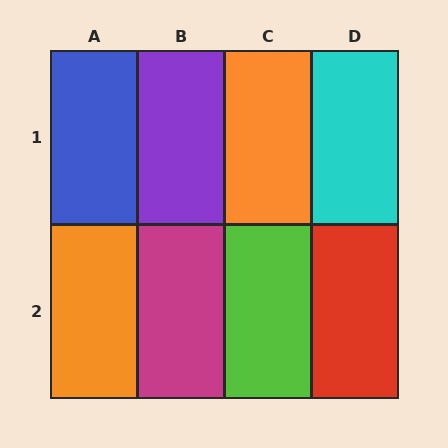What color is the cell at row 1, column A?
Blue.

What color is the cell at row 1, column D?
Cyan.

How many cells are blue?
1 cell is blue.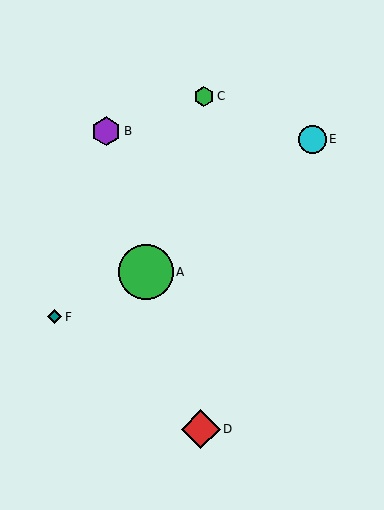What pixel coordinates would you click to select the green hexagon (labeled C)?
Click at (204, 96) to select the green hexagon C.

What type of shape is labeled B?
Shape B is a purple hexagon.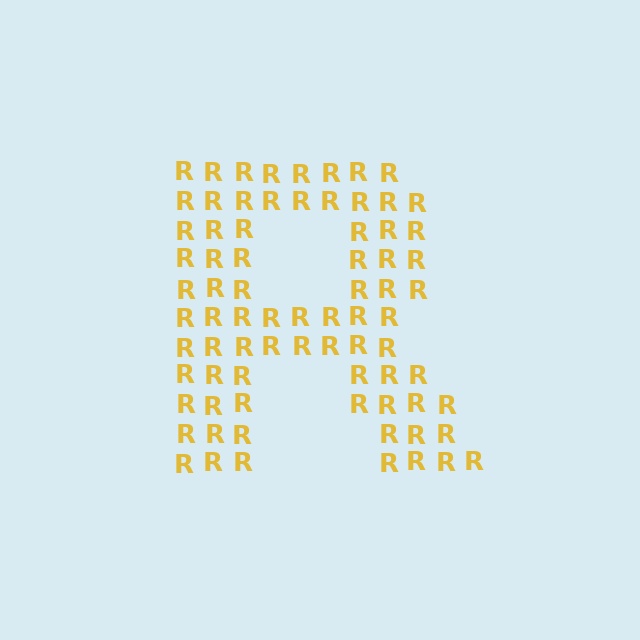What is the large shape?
The large shape is the letter R.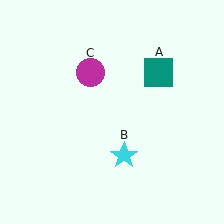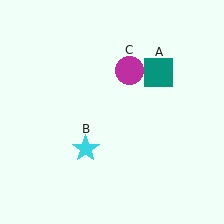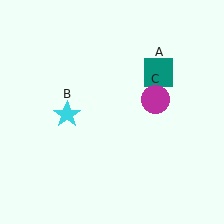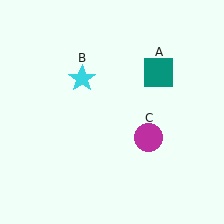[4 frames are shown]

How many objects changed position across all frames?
2 objects changed position: cyan star (object B), magenta circle (object C).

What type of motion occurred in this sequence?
The cyan star (object B), magenta circle (object C) rotated clockwise around the center of the scene.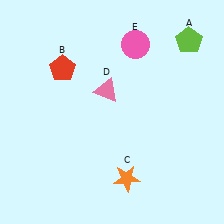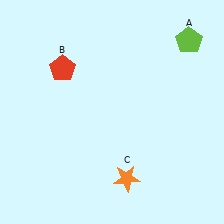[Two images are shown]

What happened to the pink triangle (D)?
The pink triangle (D) was removed in Image 2. It was in the top-left area of Image 1.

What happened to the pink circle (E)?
The pink circle (E) was removed in Image 2. It was in the top-right area of Image 1.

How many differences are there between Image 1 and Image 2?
There are 2 differences between the two images.